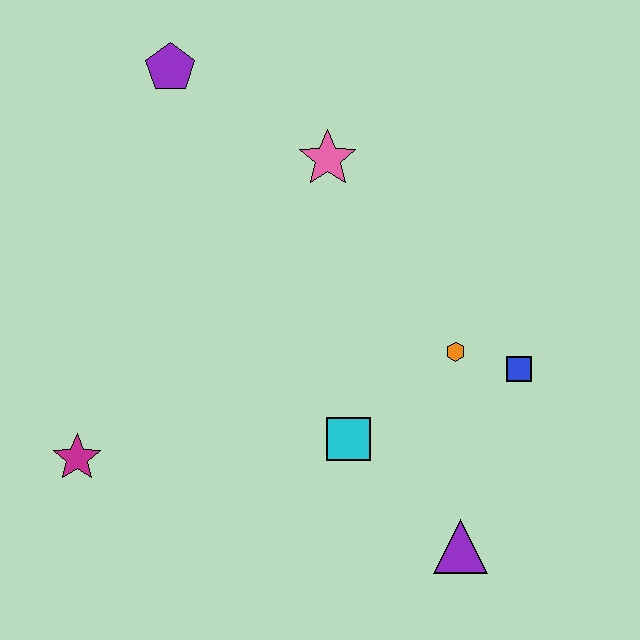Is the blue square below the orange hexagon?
Yes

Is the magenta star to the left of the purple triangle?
Yes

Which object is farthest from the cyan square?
The purple pentagon is farthest from the cyan square.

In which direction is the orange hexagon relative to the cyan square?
The orange hexagon is to the right of the cyan square.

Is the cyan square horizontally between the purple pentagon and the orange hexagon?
Yes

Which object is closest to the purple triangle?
The cyan square is closest to the purple triangle.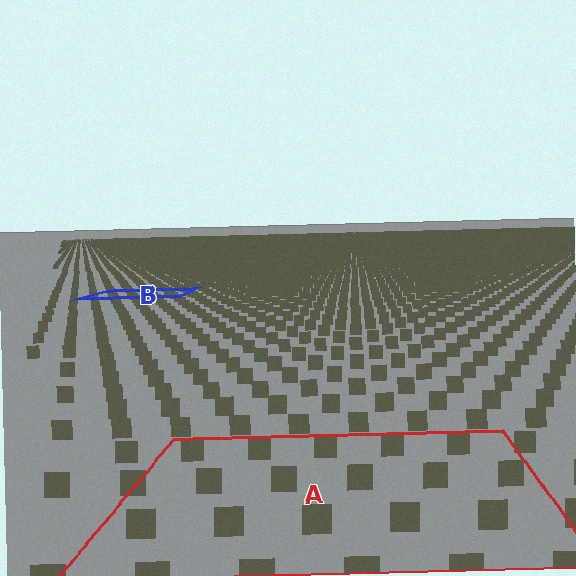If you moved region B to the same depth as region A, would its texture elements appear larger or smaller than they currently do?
They would appear larger. At a closer depth, the same texture elements are projected at a bigger on-screen size.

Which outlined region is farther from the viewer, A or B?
Region B is farther from the viewer — the texture elements inside it appear smaller and more densely packed.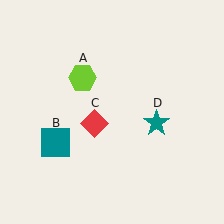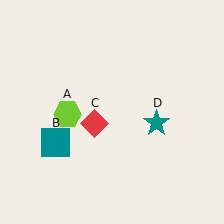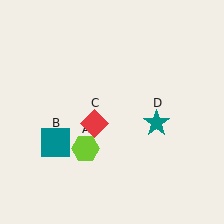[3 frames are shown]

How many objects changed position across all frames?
1 object changed position: lime hexagon (object A).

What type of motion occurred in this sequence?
The lime hexagon (object A) rotated counterclockwise around the center of the scene.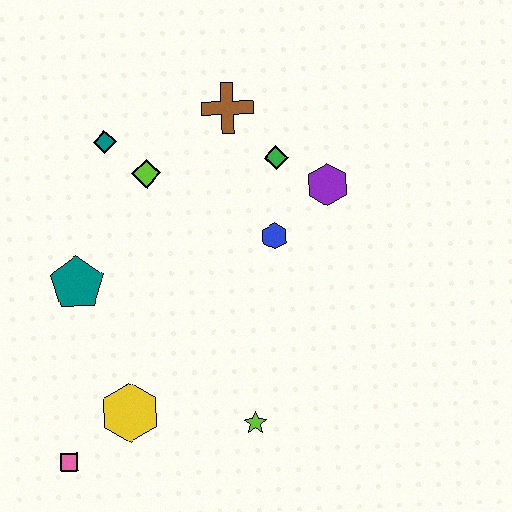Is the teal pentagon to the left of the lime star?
Yes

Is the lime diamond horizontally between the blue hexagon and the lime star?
No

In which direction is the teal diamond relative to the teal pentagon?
The teal diamond is above the teal pentagon.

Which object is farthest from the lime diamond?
The pink square is farthest from the lime diamond.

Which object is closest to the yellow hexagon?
The pink square is closest to the yellow hexagon.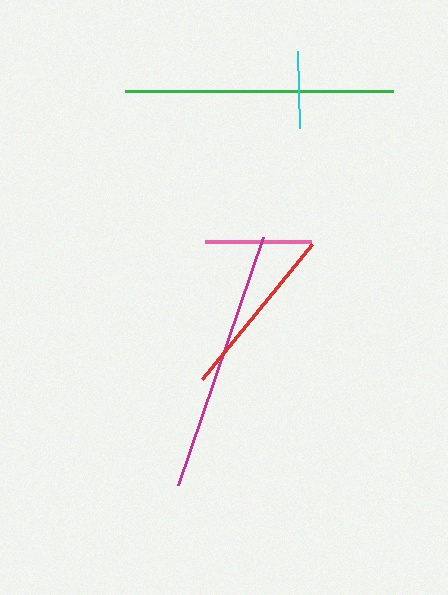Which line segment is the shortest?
The cyan line is the shortest at approximately 77 pixels.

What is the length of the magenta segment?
The magenta segment is approximately 262 pixels long.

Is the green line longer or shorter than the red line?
The green line is longer than the red line.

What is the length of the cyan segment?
The cyan segment is approximately 77 pixels long.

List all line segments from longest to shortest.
From longest to shortest: green, magenta, red, pink, cyan.